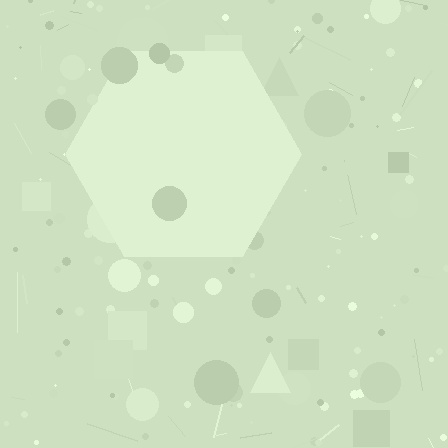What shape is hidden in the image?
A hexagon is hidden in the image.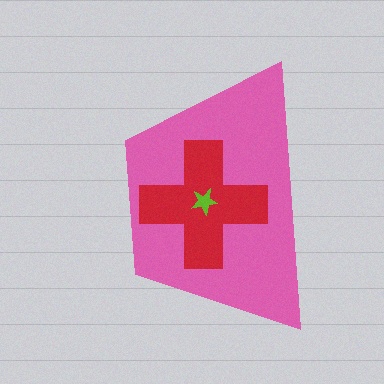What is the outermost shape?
The pink trapezoid.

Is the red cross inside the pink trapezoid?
Yes.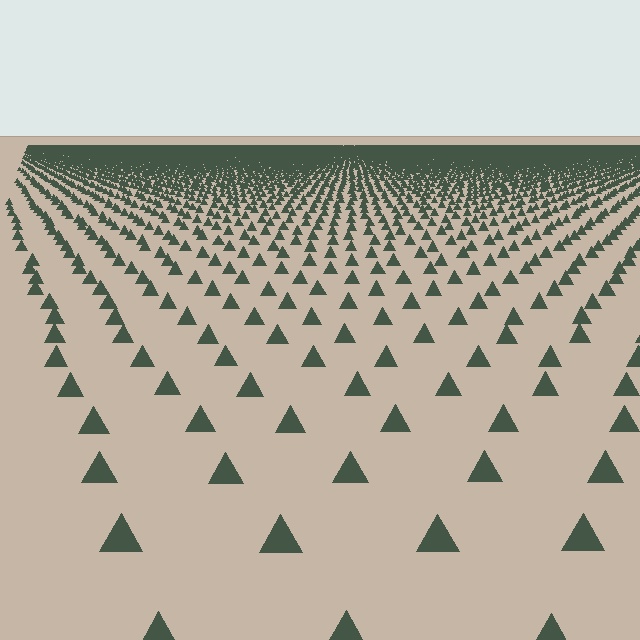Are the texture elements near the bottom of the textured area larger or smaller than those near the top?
Larger. Near the bottom, elements are closer to the viewer and appear at a bigger on-screen size.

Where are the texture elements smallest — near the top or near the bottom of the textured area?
Near the top.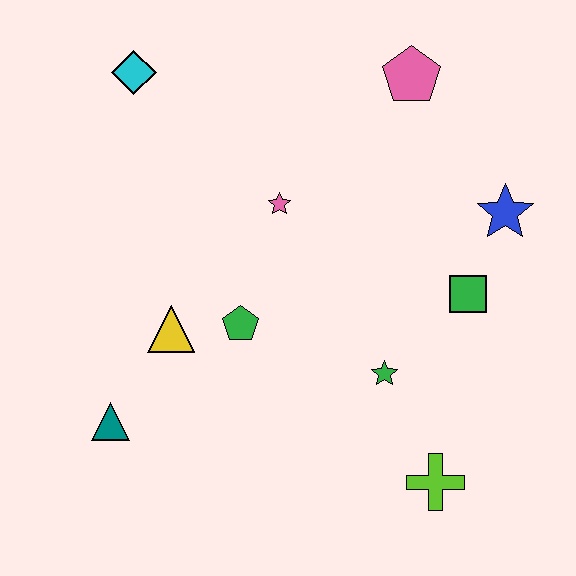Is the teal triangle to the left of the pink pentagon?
Yes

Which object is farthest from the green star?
The cyan diamond is farthest from the green star.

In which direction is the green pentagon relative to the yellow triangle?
The green pentagon is to the right of the yellow triangle.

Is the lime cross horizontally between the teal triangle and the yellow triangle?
No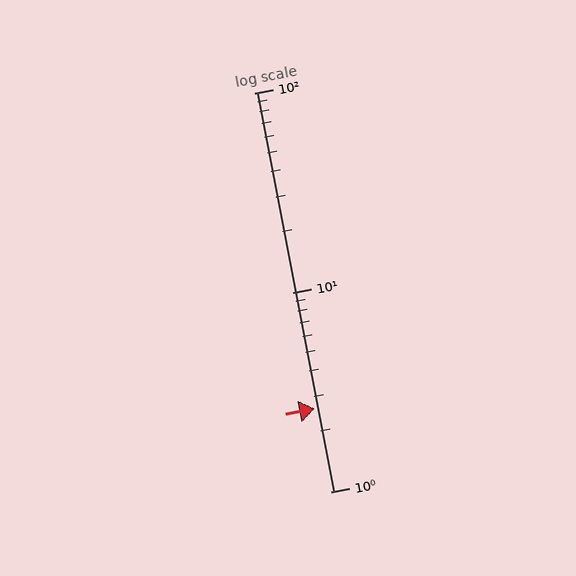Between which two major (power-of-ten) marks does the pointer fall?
The pointer is between 1 and 10.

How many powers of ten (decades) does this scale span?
The scale spans 2 decades, from 1 to 100.